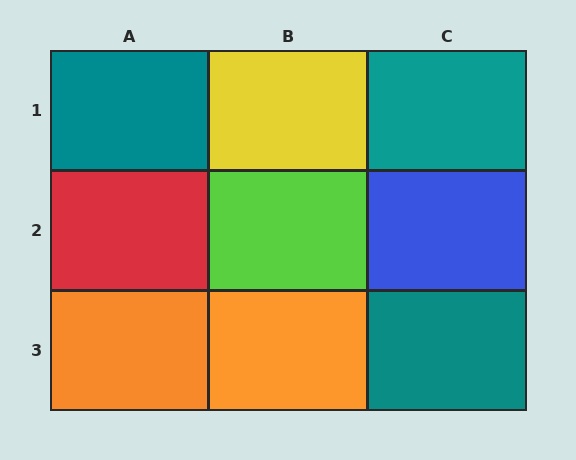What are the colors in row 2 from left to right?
Red, lime, blue.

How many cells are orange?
2 cells are orange.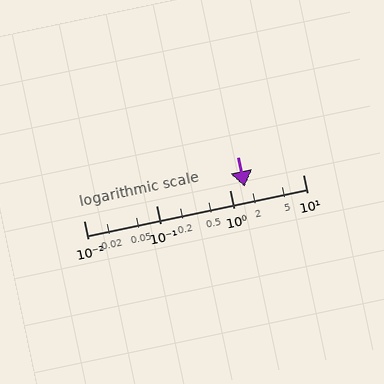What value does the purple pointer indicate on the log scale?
The pointer indicates approximately 1.6.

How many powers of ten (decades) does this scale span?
The scale spans 3 decades, from 0.01 to 10.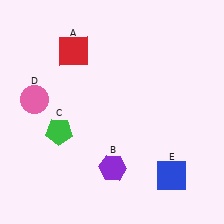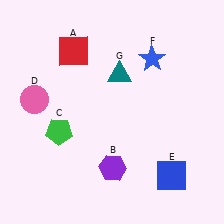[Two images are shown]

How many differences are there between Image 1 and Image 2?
There are 2 differences between the two images.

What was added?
A blue star (F), a teal triangle (G) were added in Image 2.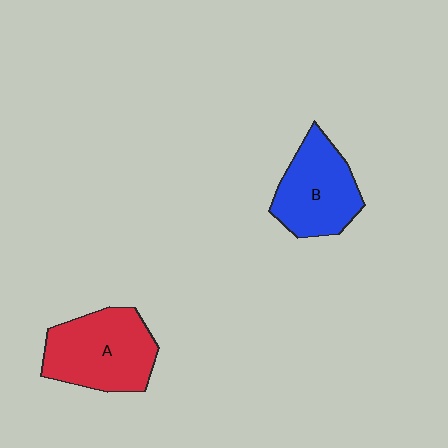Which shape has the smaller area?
Shape B (blue).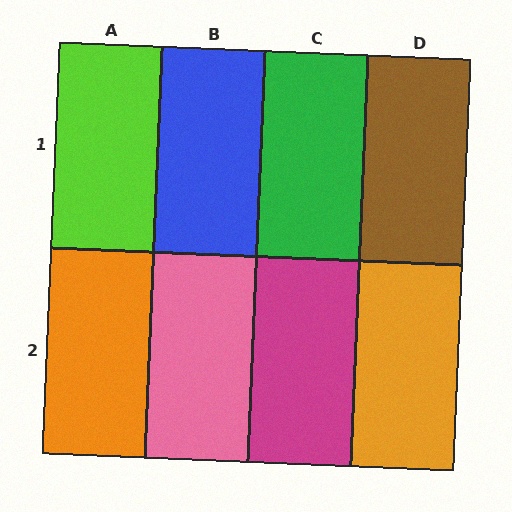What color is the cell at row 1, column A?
Lime.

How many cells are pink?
1 cell is pink.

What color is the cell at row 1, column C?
Green.